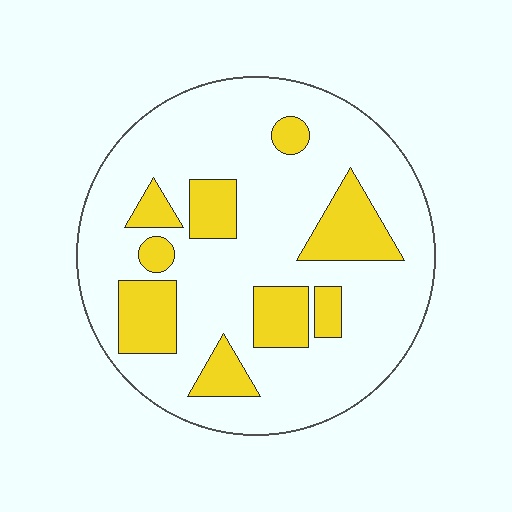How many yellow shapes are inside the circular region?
9.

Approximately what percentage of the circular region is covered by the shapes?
Approximately 25%.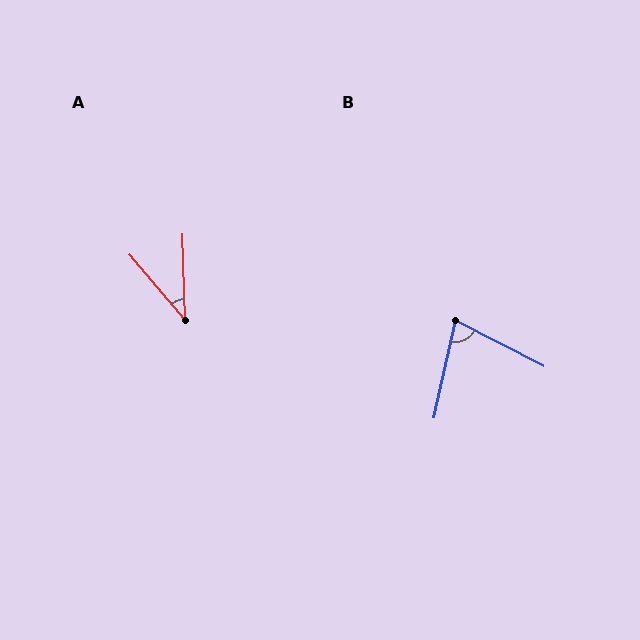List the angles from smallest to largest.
A (38°), B (75°).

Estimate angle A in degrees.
Approximately 38 degrees.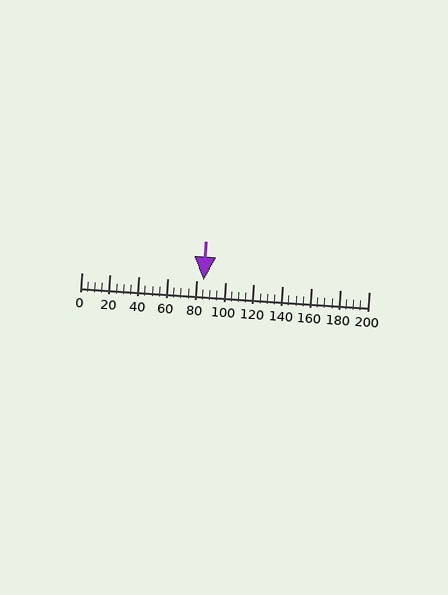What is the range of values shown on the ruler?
The ruler shows values from 0 to 200.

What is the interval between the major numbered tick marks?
The major tick marks are spaced 20 units apart.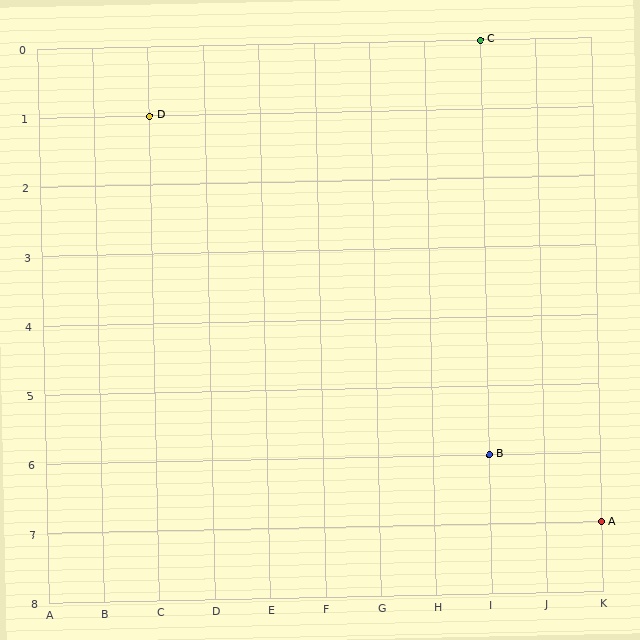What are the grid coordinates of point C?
Point C is at grid coordinates (I, 0).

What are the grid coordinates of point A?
Point A is at grid coordinates (K, 7).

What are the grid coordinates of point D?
Point D is at grid coordinates (C, 1).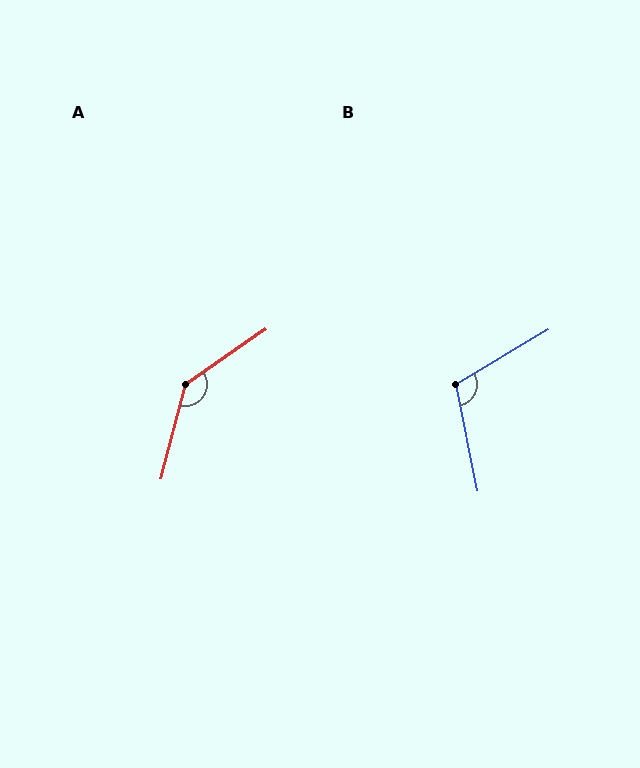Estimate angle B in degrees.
Approximately 109 degrees.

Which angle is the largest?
A, at approximately 139 degrees.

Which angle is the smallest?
B, at approximately 109 degrees.